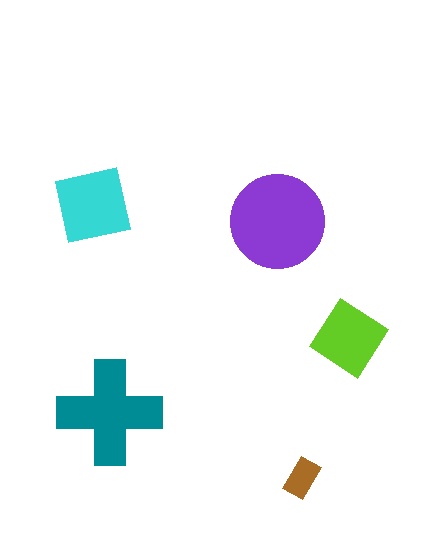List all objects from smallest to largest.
The brown rectangle, the lime diamond, the cyan square, the teal cross, the purple circle.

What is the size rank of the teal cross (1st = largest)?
2nd.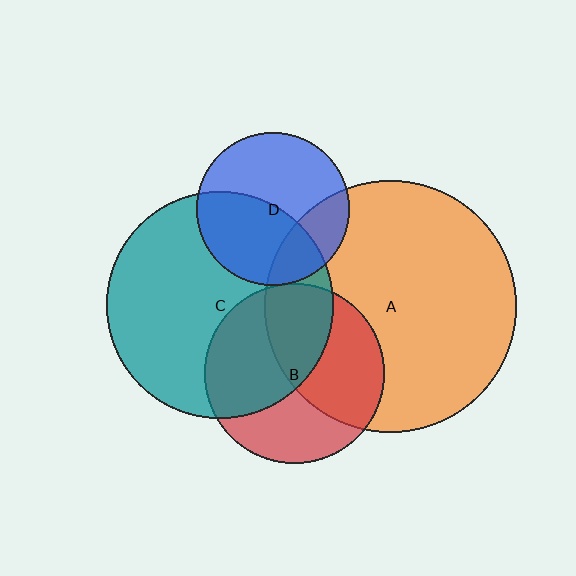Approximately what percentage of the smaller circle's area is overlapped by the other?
Approximately 50%.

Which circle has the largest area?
Circle A (orange).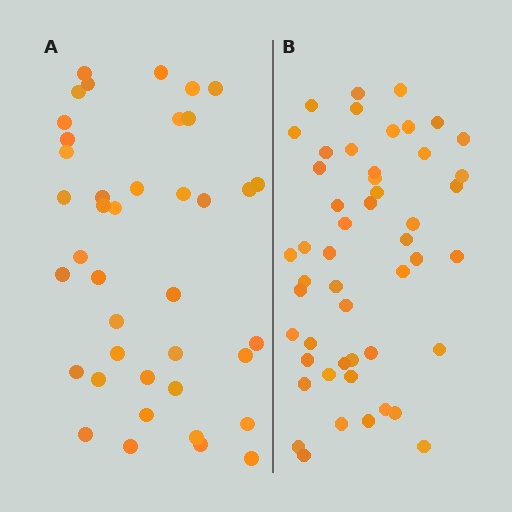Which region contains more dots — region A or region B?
Region B (the right region) has more dots.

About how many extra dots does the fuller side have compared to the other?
Region B has roughly 10 or so more dots than region A.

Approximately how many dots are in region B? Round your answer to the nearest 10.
About 50 dots.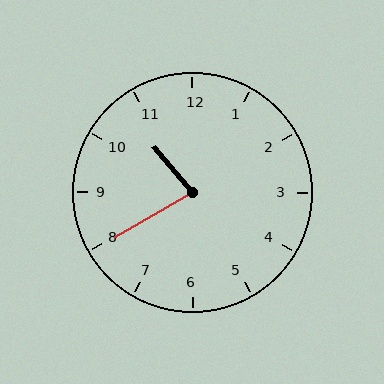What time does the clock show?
10:40.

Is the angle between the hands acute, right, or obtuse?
It is acute.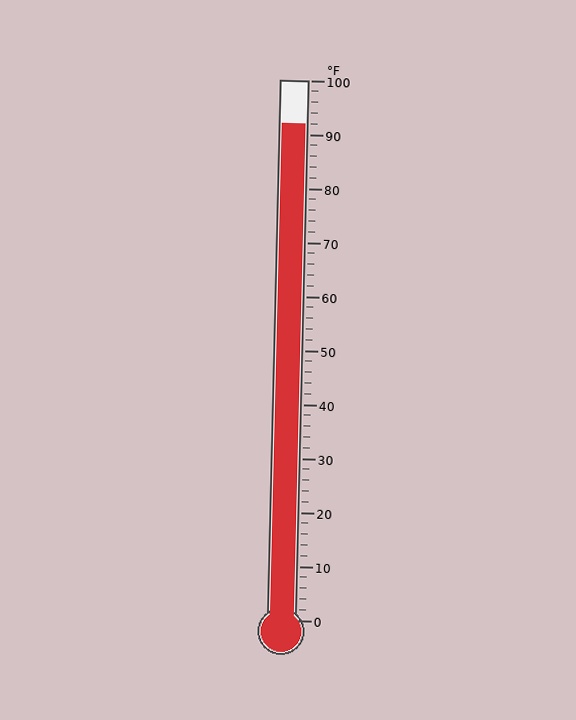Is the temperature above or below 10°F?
The temperature is above 10°F.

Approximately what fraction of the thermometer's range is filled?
The thermometer is filled to approximately 90% of its range.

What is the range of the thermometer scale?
The thermometer scale ranges from 0°F to 100°F.